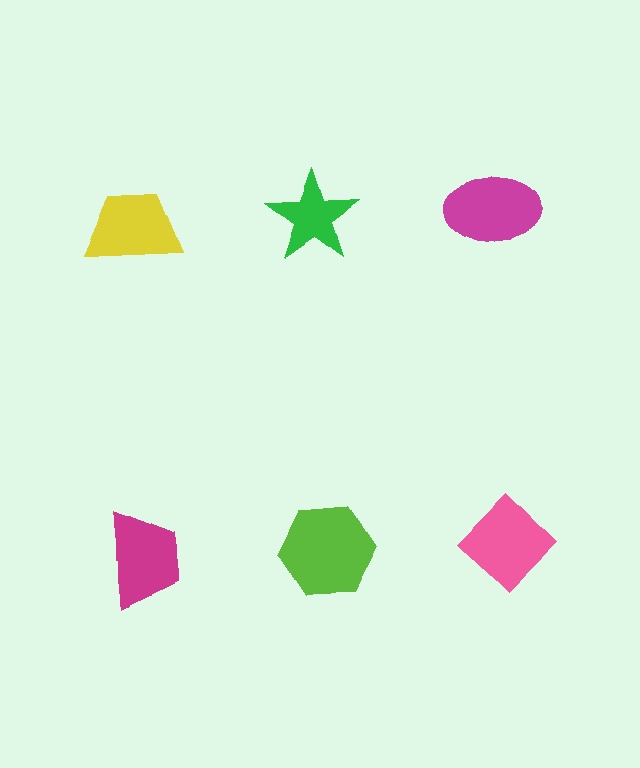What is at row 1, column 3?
A magenta ellipse.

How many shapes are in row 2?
3 shapes.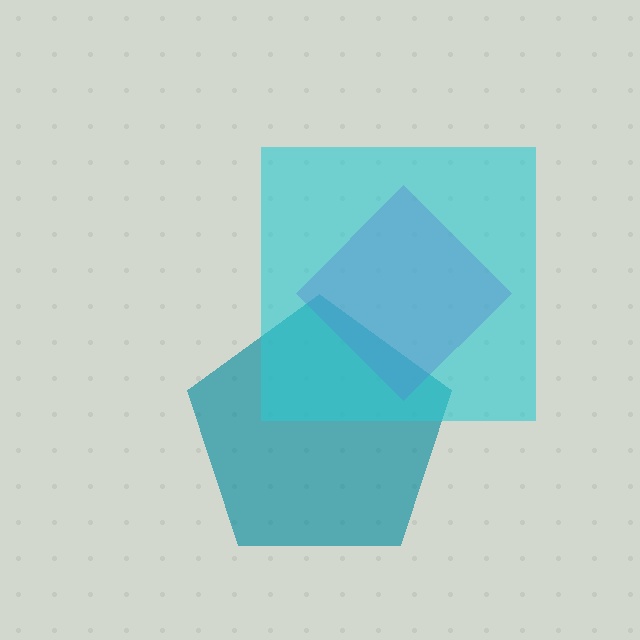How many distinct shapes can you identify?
There are 3 distinct shapes: a teal pentagon, a purple diamond, a cyan square.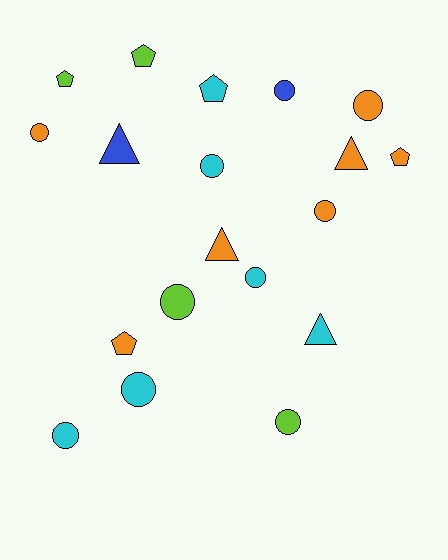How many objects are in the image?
There are 19 objects.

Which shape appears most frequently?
Circle, with 10 objects.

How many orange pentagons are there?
There are 2 orange pentagons.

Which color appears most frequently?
Orange, with 7 objects.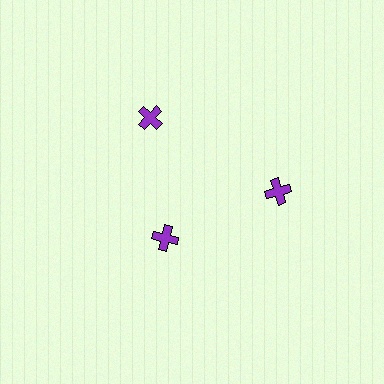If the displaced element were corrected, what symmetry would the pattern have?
It would have 3-fold rotational symmetry — the pattern would map onto itself every 120 degrees.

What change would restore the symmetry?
The symmetry would be restored by moving it outward, back onto the ring so that all 3 crosses sit at equal angles and equal distance from the center.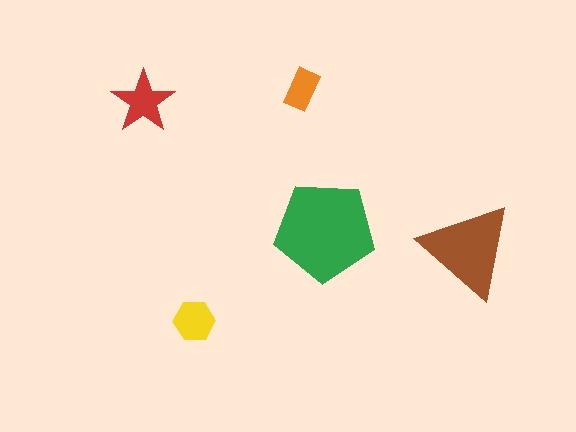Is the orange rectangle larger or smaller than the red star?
Smaller.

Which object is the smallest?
The orange rectangle.